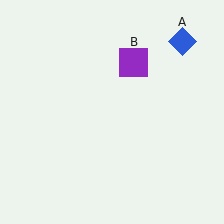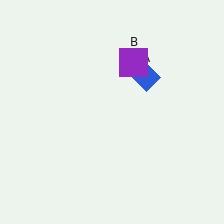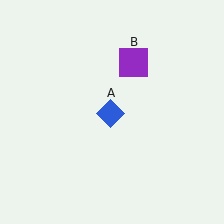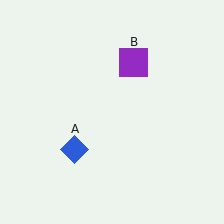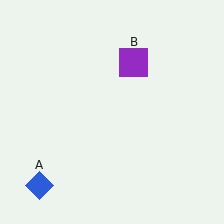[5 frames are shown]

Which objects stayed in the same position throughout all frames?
Purple square (object B) remained stationary.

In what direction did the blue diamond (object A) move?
The blue diamond (object A) moved down and to the left.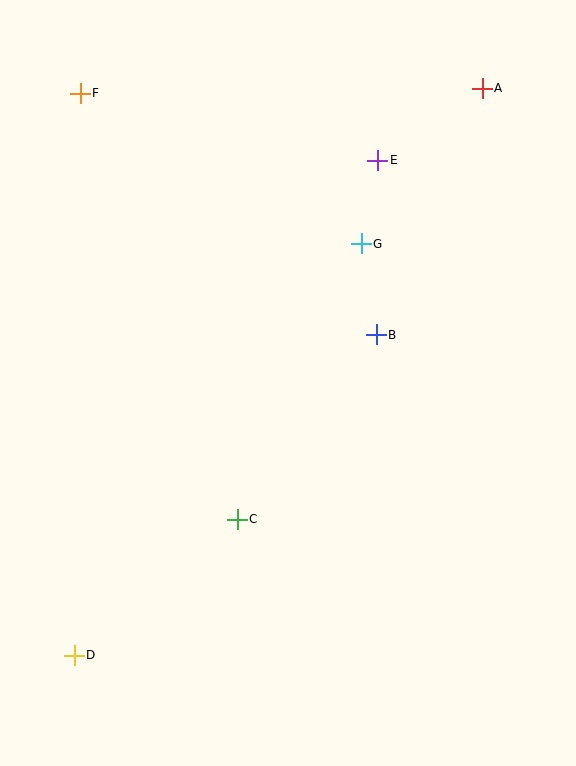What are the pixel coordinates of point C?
Point C is at (237, 519).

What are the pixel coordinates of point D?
Point D is at (74, 655).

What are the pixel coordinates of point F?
Point F is at (80, 93).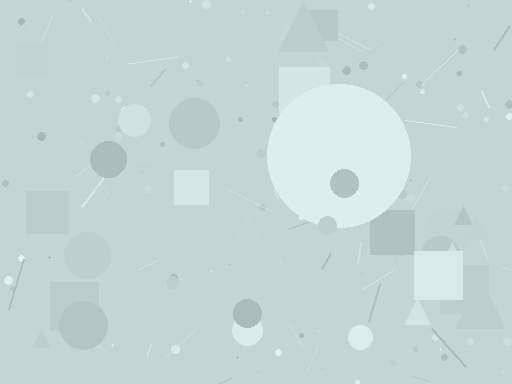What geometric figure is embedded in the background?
A circle is embedded in the background.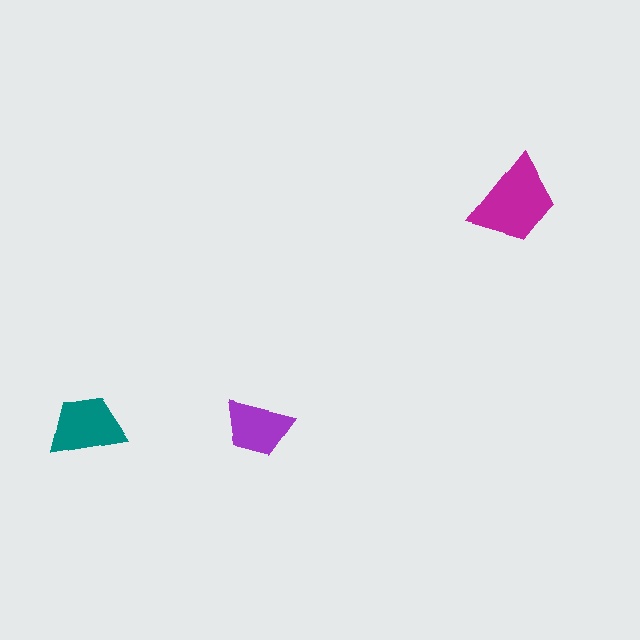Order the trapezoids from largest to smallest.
the magenta one, the teal one, the purple one.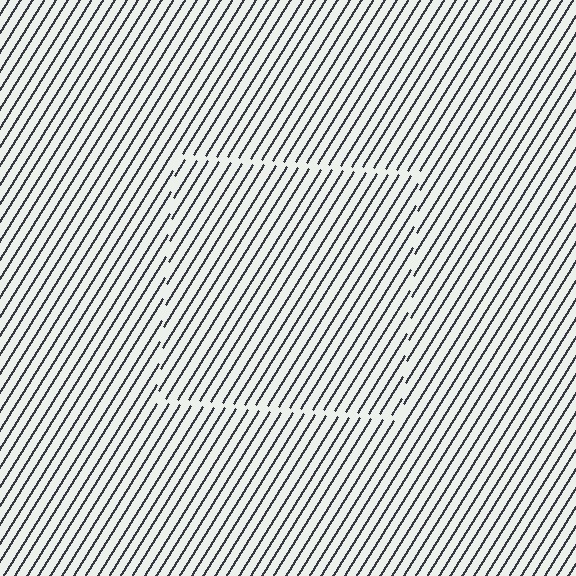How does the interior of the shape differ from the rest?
The interior of the shape contains the same grating, shifted by half a period — the contour is defined by the phase discontinuity where line-ends from the inner and outer gratings abut.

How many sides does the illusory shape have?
4 sides — the line-ends trace a square.